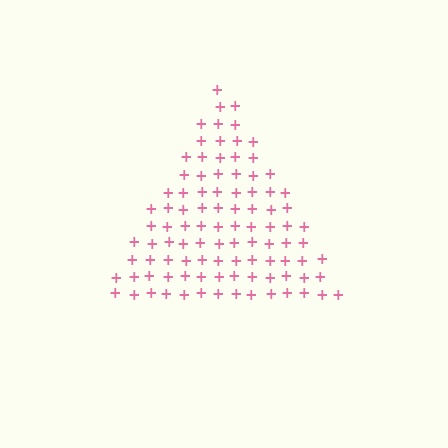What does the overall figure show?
The overall figure shows a triangle.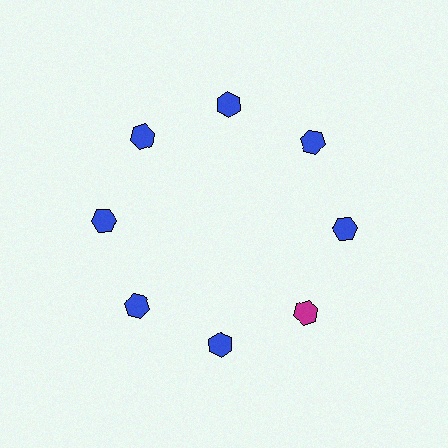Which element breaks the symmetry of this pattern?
The magenta hexagon at roughly the 4 o'clock position breaks the symmetry. All other shapes are blue hexagons.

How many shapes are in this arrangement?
There are 8 shapes arranged in a ring pattern.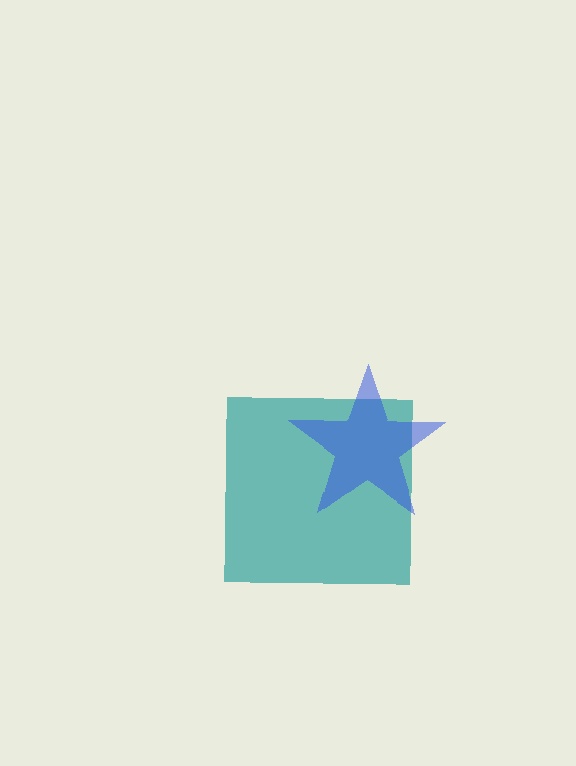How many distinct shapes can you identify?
There are 2 distinct shapes: a teal square, a blue star.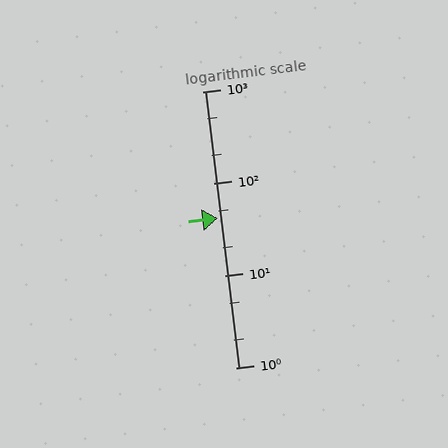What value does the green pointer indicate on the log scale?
The pointer indicates approximately 42.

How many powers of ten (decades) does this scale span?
The scale spans 3 decades, from 1 to 1000.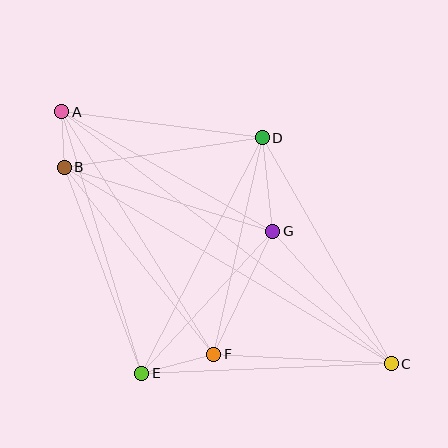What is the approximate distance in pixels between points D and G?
The distance between D and G is approximately 94 pixels.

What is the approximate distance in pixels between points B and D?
The distance between B and D is approximately 200 pixels.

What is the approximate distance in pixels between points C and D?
The distance between C and D is approximately 260 pixels.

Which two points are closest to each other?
Points A and B are closest to each other.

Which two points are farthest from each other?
Points A and C are farthest from each other.